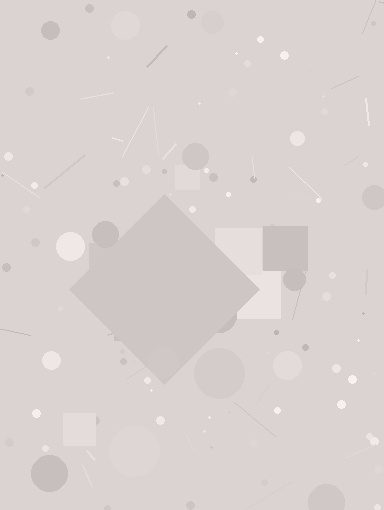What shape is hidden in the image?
A diamond is hidden in the image.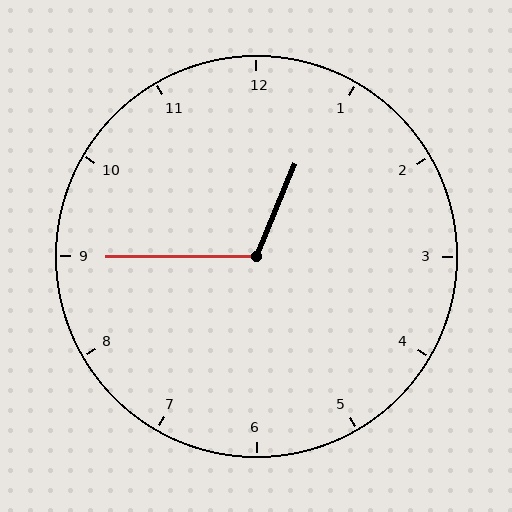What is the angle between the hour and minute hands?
Approximately 112 degrees.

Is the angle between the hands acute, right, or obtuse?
It is obtuse.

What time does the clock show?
12:45.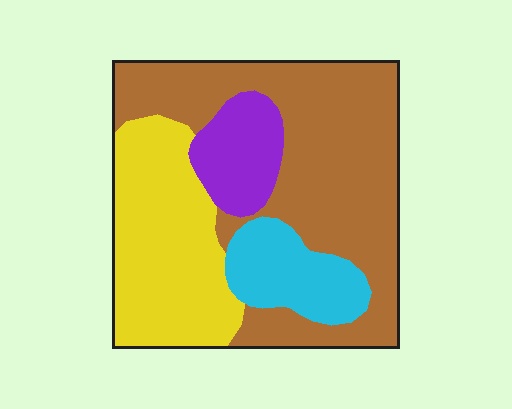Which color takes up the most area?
Brown, at roughly 50%.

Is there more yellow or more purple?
Yellow.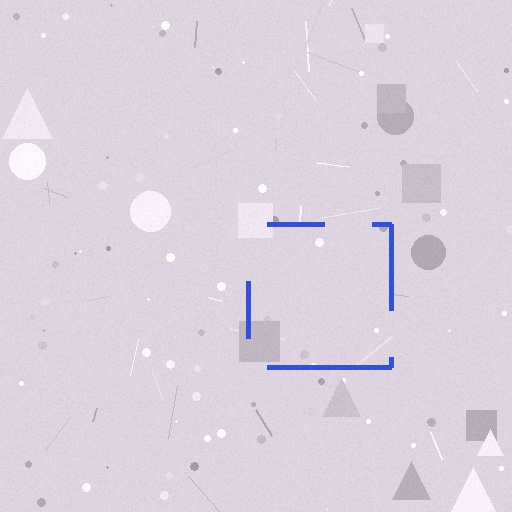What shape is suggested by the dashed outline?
The dashed outline suggests a square.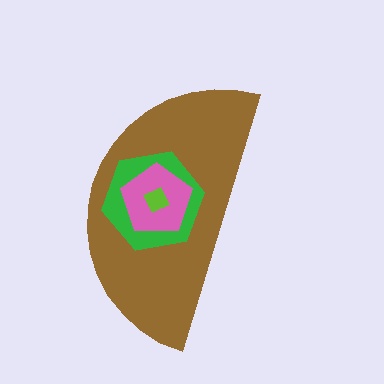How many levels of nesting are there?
4.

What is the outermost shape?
The brown semicircle.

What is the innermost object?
The lime square.